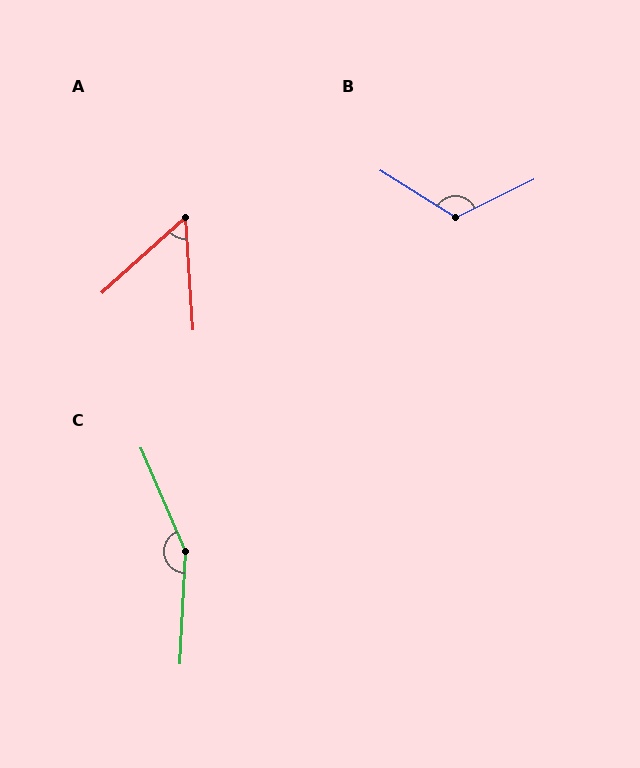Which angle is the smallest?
A, at approximately 52 degrees.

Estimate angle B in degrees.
Approximately 122 degrees.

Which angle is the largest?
C, at approximately 154 degrees.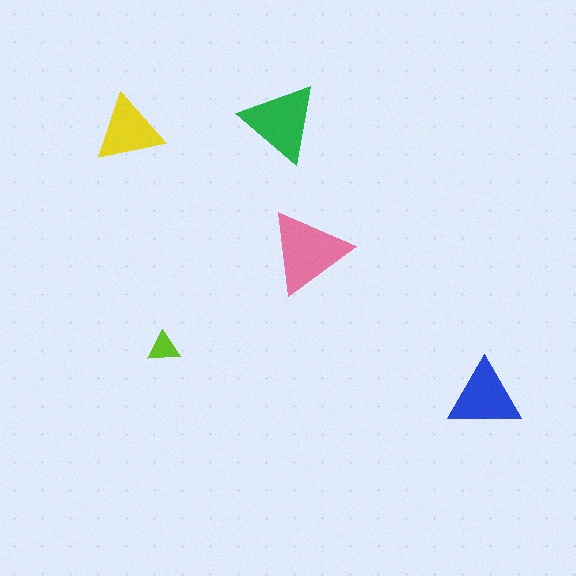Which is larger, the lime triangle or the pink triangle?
The pink one.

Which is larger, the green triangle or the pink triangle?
The pink one.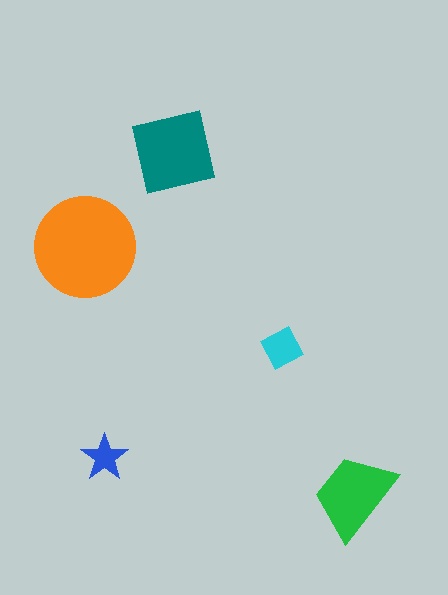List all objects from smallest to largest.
The blue star, the cyan square, the green trapezoid, the teal square, the orange circle.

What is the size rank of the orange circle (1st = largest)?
1st.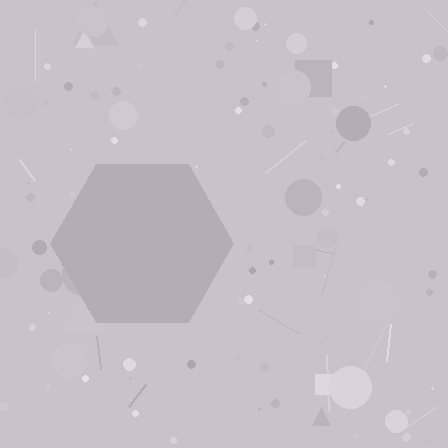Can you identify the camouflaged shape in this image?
The camouflaged shape is a hexagon.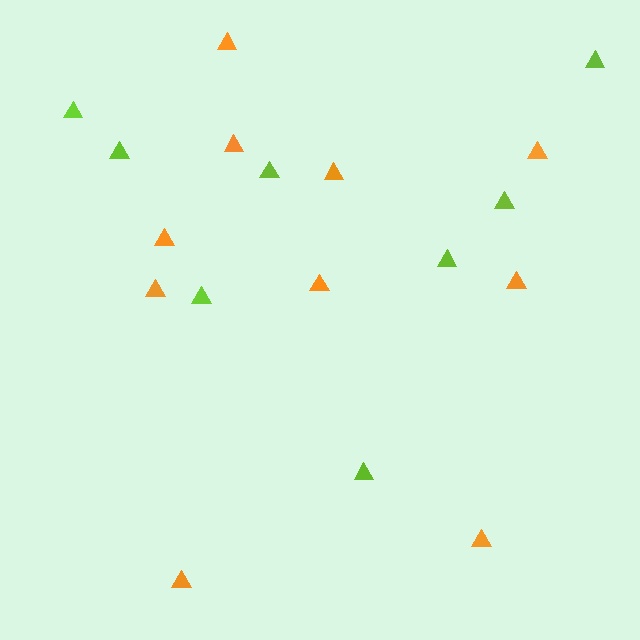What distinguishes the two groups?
There are 2 groups: one group of orange triangles (10) and one group of lime triangles (8).